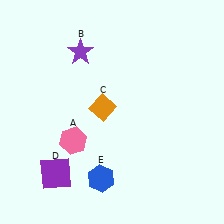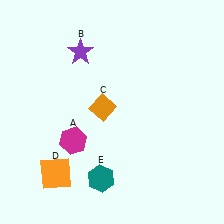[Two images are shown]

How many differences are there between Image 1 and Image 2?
There are 3 differences between the two images.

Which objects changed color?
A changed from pink to magenta. D changed from purple to orange. E changed from blue to teal.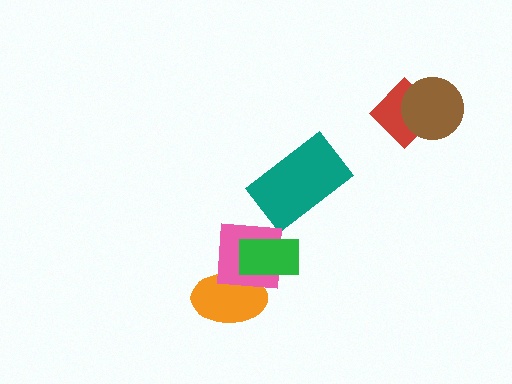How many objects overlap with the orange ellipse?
2 objects overlap with the orange ellipse.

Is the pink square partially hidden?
Yes, it is partially covered by another shape.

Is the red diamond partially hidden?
Yes, it is partially covered by another shape.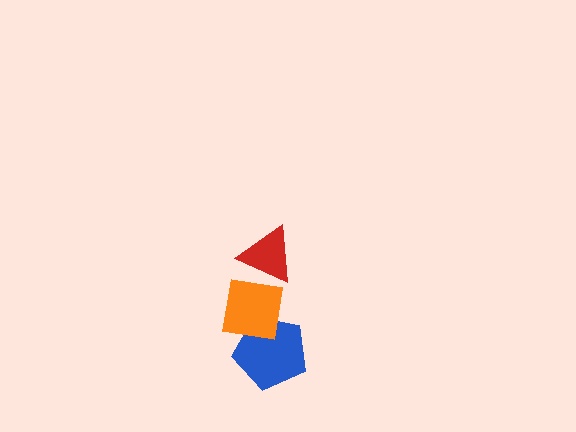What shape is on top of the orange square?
The red triangle is on top of the orange square.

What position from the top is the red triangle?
The red triangle is 1st from the top.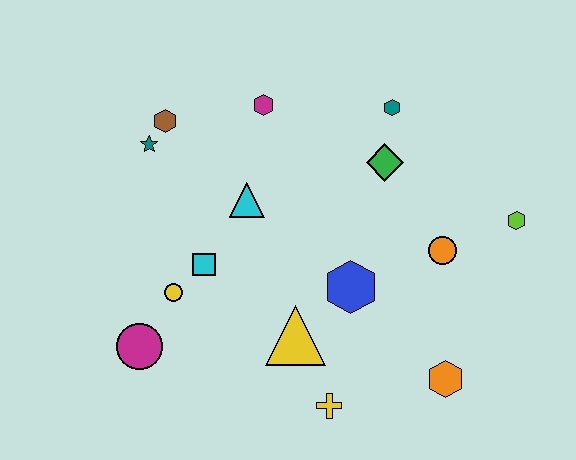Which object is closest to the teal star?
The brown hexagon is closest to the teal star.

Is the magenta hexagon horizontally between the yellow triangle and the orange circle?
No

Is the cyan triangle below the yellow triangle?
No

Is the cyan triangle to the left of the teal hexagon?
Yes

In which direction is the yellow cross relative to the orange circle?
The yellow cross is below the orange circle.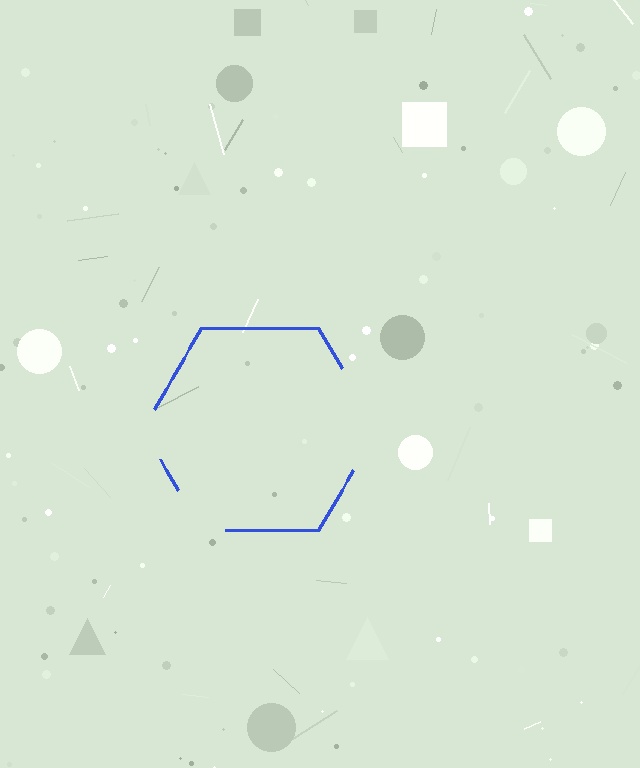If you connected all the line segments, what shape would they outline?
They would outline a hexagon.